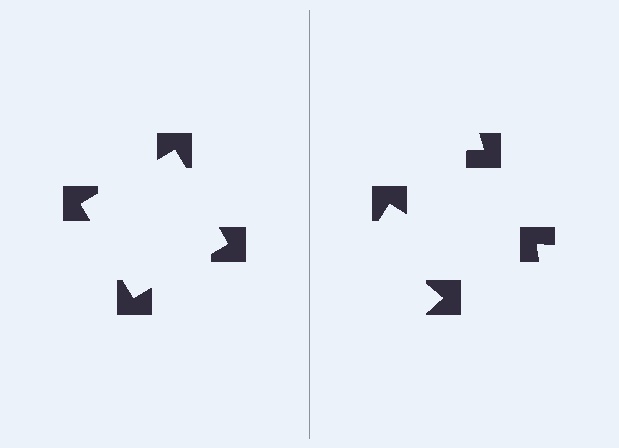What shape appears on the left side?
An illusory square.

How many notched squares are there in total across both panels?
8 — 4 on each side.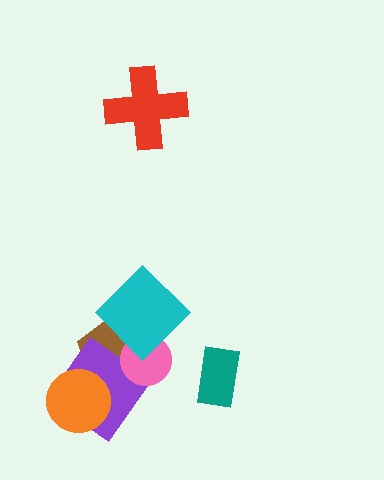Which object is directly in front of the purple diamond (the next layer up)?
The pink circle is directly in front of the purple diamond.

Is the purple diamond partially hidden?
Yes, it is partially covered by another shape.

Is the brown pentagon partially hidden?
Yes, it is partially covered by another shape.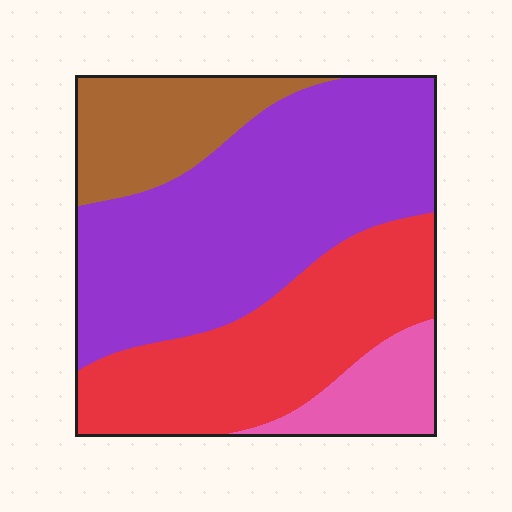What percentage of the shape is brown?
Brown takes up about one sixth (1/6) of the shape.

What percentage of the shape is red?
Red covers around 30% of the shape.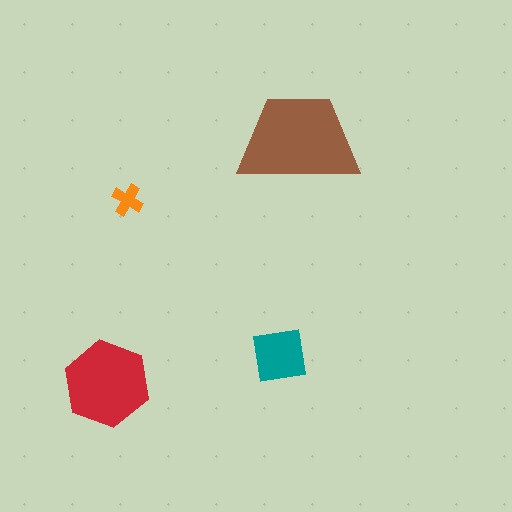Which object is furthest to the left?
The red hexagon is leftmost.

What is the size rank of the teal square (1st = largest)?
3rd.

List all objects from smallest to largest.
The orange cross, the teal square, the red hexagon, the brown trapezoid.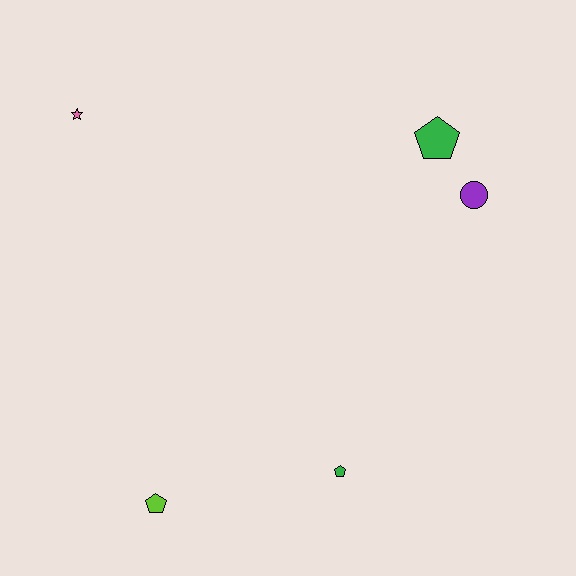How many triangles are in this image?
There are no triangles.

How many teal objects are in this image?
There are no teal objects.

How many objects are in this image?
There are 5 objects.